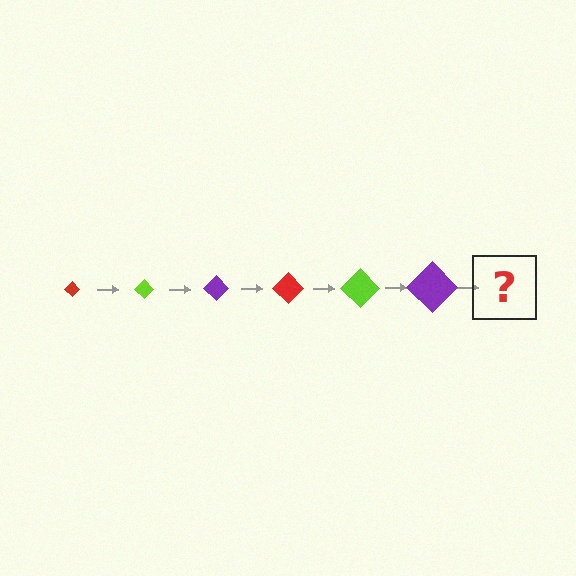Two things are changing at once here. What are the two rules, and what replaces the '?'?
The two rules are that the diamond grows larger each step and the color cycles through red, lime, and purple. The '?' should be a red diamond, larger than the previous one.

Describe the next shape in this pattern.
It should be a red diamond, larger than the previous one.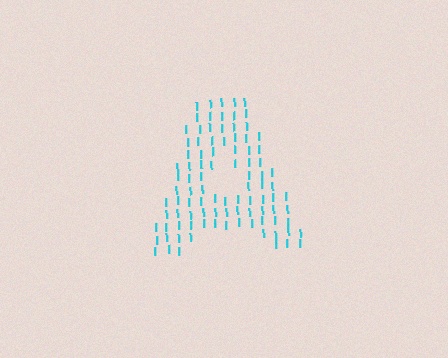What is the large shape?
The large shape is the letter A.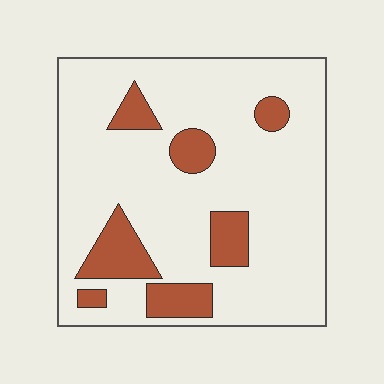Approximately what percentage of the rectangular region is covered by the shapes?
Approximately 15%.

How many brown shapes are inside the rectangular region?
7.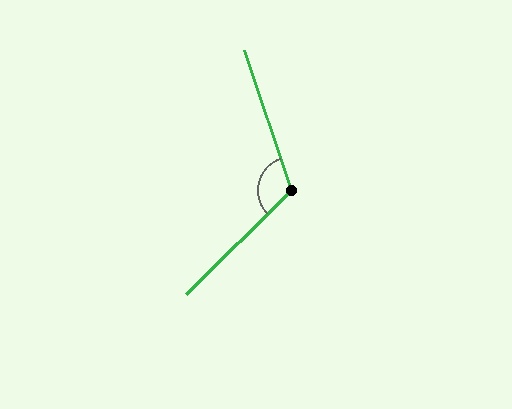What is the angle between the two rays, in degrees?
Approximately 116 degrees.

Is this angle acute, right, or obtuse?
It is obtuse.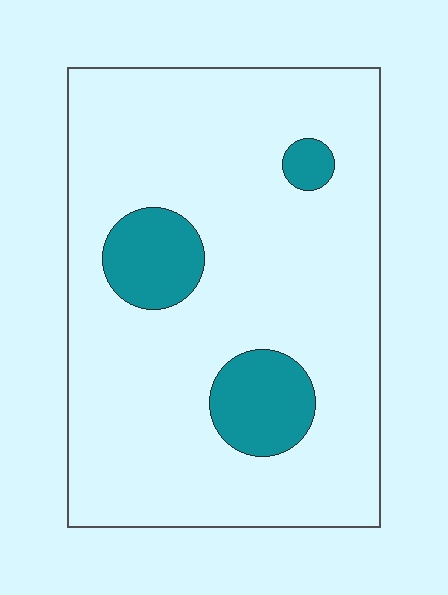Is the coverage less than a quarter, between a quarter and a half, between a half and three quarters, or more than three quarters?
Less than a quarter.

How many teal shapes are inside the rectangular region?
3.